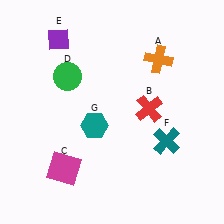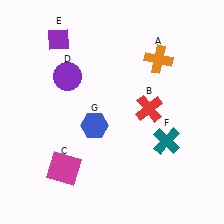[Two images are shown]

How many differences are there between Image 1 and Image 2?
There are 2 differences between the two images.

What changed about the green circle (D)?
In Image 1, D is green. In Image 2, it changed to purple.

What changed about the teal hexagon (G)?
In Image 1, G is teal. In Image 2, it changed to blue.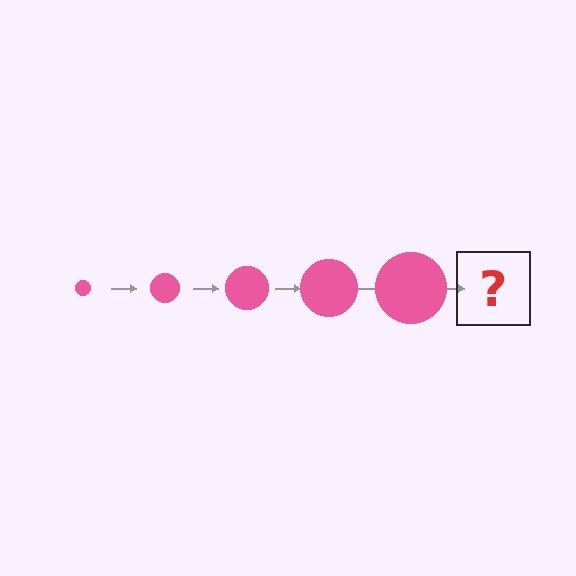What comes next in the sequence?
The next element should be a pink circle, larger than the previous one.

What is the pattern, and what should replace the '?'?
The pattern is that the circle gets progressively larger each step. The '?' should be a pink circle, larger than the previous one.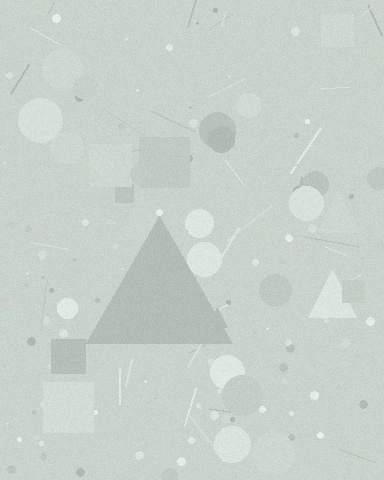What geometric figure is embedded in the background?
A triangle is embedded in the background.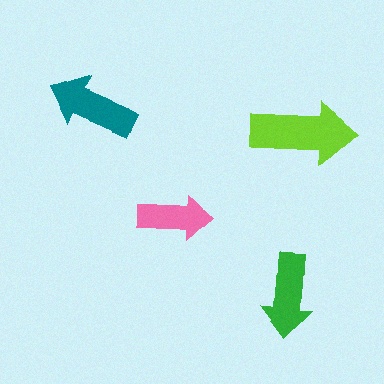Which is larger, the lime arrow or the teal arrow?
The lime one.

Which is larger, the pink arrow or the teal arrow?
The teal one.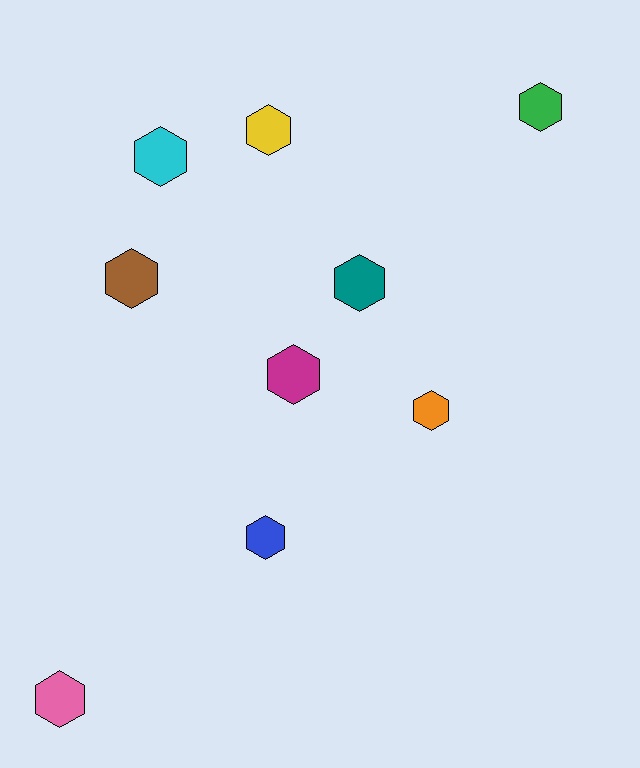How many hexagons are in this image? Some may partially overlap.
There are 9 hexagons.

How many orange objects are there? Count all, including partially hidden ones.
There is 1 orange object.